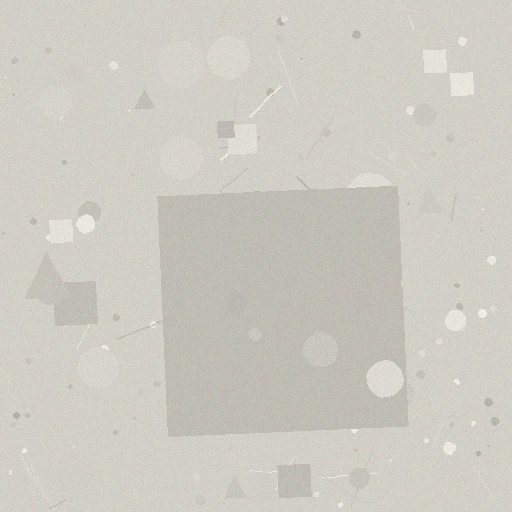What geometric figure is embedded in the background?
A square is embedded in the background.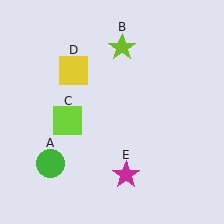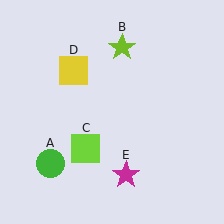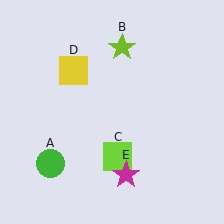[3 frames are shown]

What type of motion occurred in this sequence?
The lime square (object C) rotated counterclockwise around the center of the scene.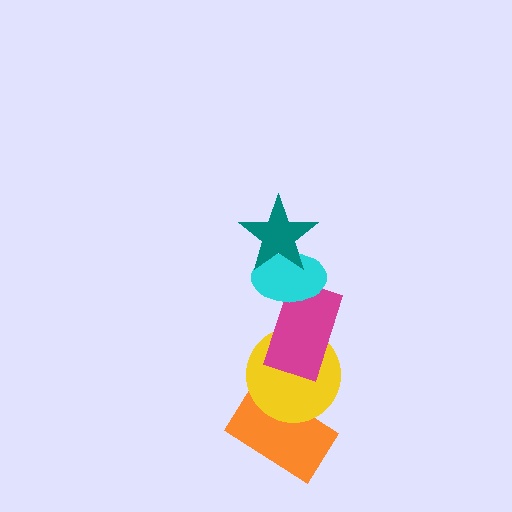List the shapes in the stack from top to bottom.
From top to bottom: the teal star, the cyan ellipse, the magenta rectangle, the yellow circle, the orange rectangle.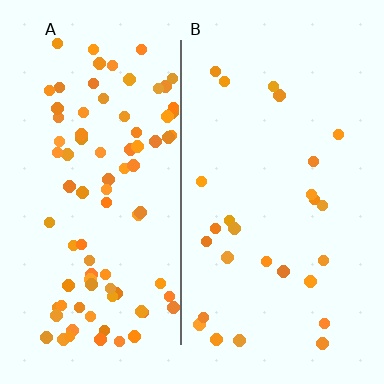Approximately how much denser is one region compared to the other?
Approximately 3.4× — region A over region B.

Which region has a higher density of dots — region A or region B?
A (the left).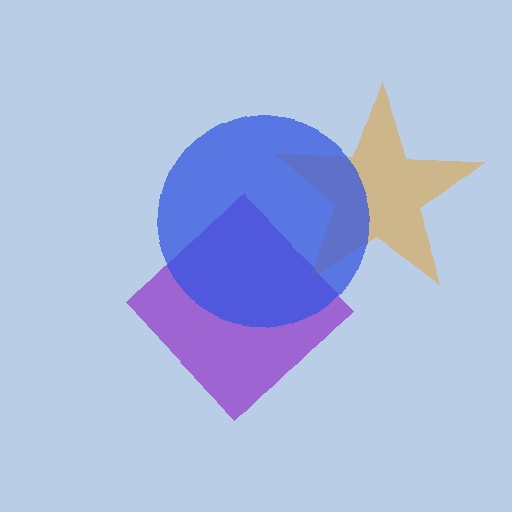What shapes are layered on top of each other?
The layered shapes are: a purple diamond, an orange star, a blue circle.